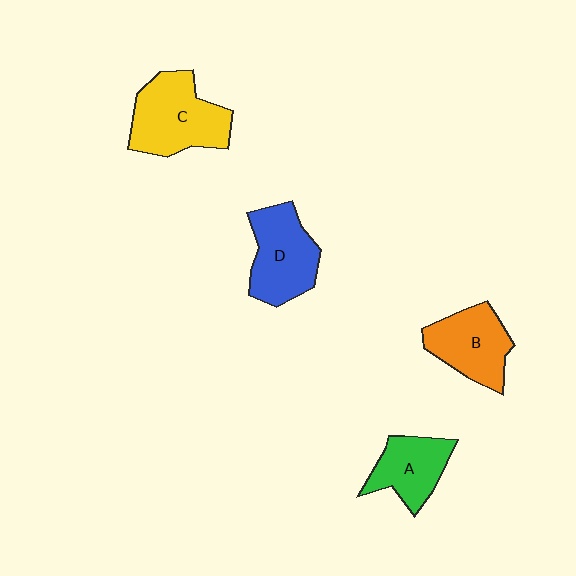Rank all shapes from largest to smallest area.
From largest to smallest: C (yellow), D (blue), B (orange), A (green).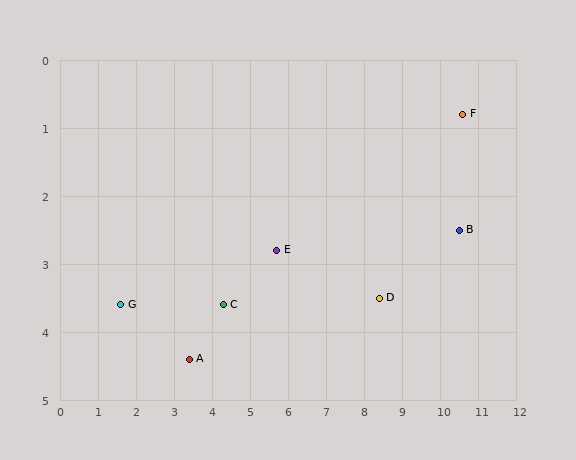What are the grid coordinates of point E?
Point E is at approximately (5.7, 2.8).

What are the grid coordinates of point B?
Point B is at approximately (10.5, 2.5).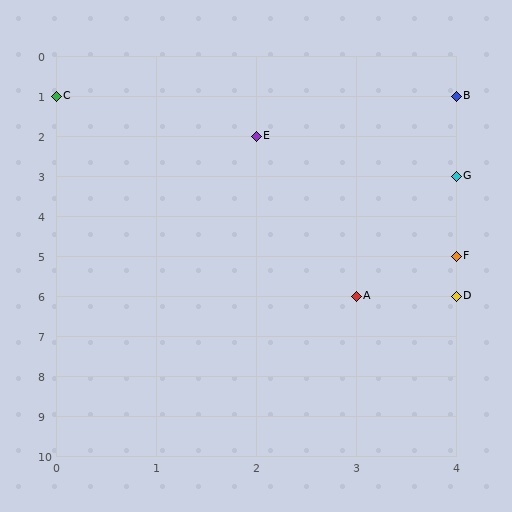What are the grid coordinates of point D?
Point D is at grid coordinates (4, 6).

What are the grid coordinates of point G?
Point G is at grid coordinates (4, 3).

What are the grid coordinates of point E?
Point E is at grid coordinates (2, 2).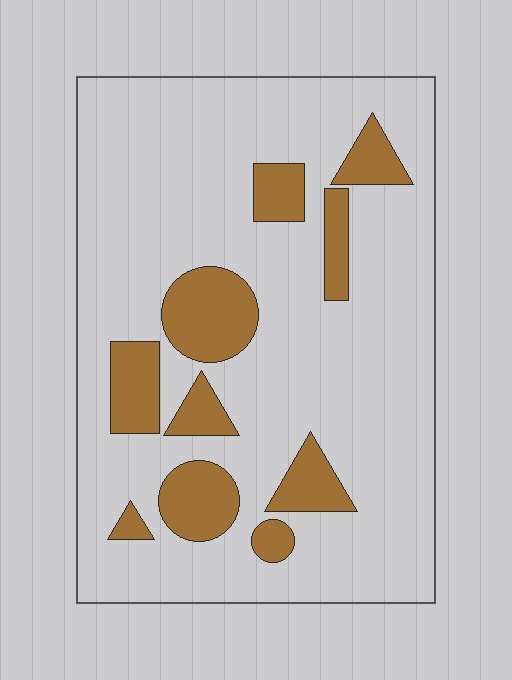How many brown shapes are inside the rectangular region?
10.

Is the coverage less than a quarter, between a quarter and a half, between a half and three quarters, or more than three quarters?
Less than a quarter.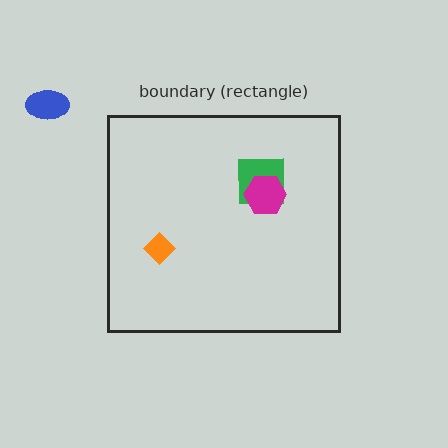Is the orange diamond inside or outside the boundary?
Inside.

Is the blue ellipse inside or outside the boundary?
Outside.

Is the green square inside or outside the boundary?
Inside.